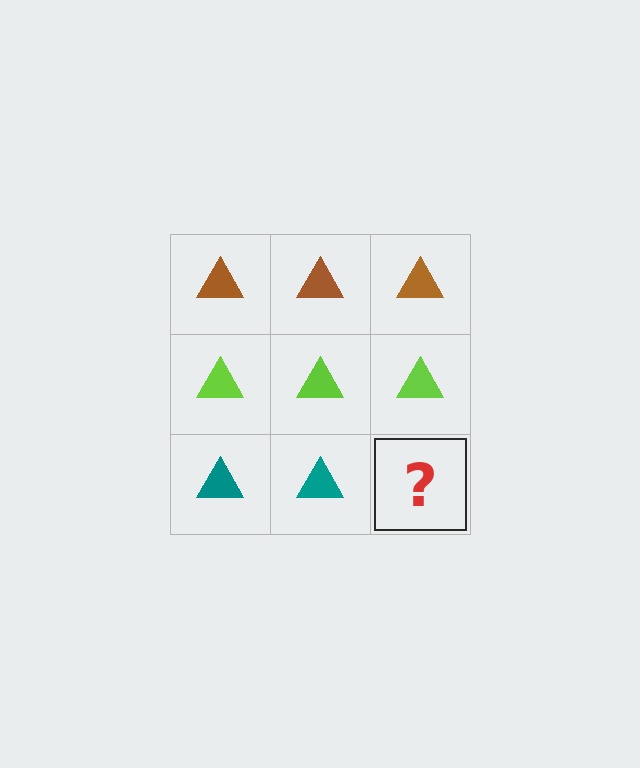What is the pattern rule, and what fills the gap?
The rule is that each row has a consistent color. The gap should be filled with a teal triangle.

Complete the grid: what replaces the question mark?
The question mark should be replaced with a teal triangle.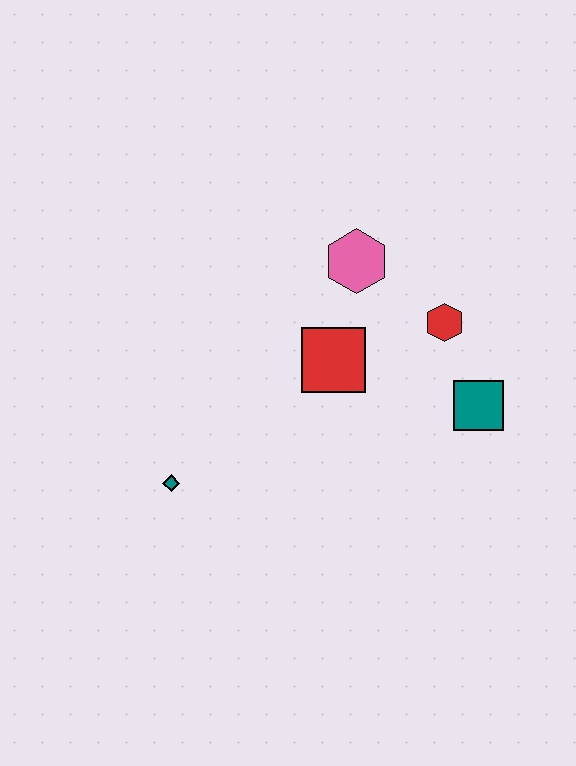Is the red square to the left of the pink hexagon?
Yes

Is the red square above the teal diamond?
Yes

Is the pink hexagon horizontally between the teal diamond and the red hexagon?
Yes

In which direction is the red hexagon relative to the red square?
The red hexagon is to the right of the red square.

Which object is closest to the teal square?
The red hexagon is closest to the teal square.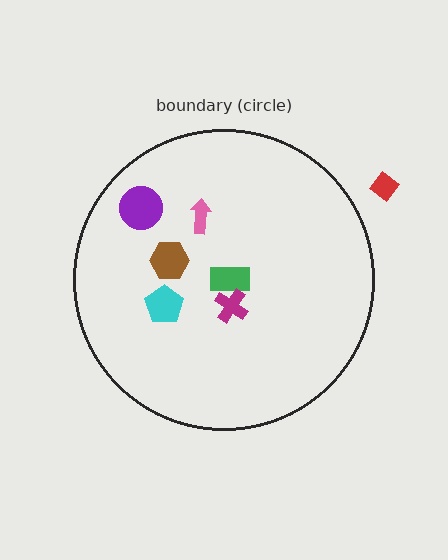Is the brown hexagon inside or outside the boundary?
Inside.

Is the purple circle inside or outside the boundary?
Inside.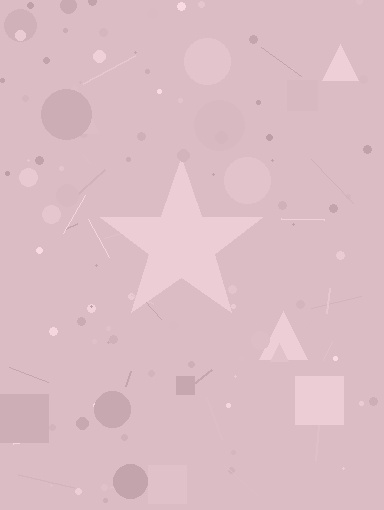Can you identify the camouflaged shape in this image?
The camouflaged shape is a star.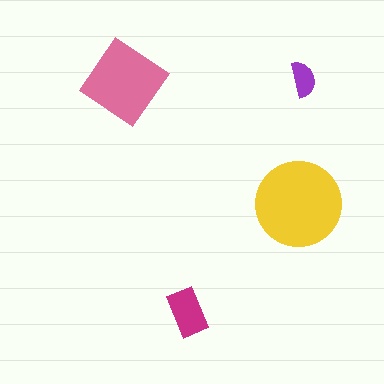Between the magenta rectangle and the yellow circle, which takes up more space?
The yellow circle.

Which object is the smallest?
The purple semicircle.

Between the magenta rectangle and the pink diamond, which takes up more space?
The pink diamond.